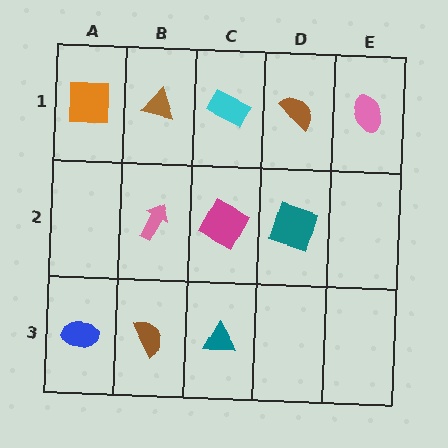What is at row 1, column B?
A brown triangle.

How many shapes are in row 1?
5 shapes.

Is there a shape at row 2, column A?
No, that cell is empty.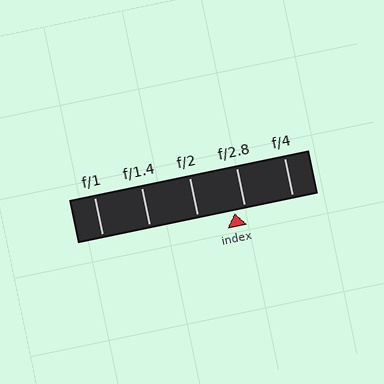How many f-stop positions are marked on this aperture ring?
There are 5 f-stop positions marked.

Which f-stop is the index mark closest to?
The index mark is closest to f/2.8.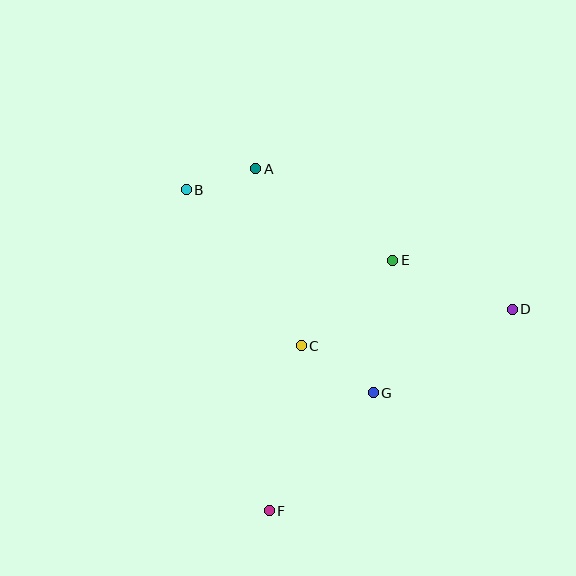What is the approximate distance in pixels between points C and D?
The distance between C and D is approximately 214 pixels.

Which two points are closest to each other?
Points A and B are closest to each other.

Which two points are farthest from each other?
Points B and D are farthest from each other.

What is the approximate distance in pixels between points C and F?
The distance between C and F is approximately 168 pixels.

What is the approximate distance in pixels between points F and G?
The distance between F and G is approximately 157 pixels.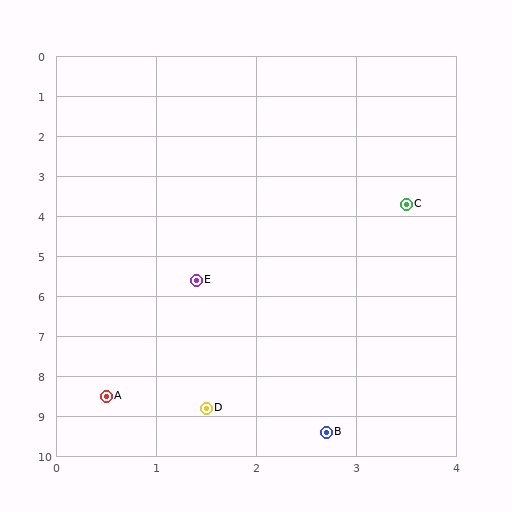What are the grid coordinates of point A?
Point A is at approximately (0.5, 8.5).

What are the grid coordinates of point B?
Point B is at approximately (2.7, 9.4).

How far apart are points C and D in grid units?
Points C and D are about 5.5 grid units apart.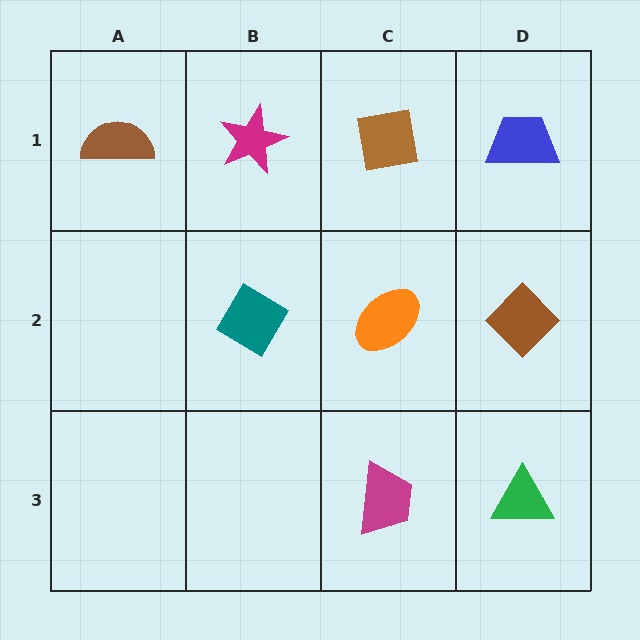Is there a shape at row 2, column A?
No, that cell is empty.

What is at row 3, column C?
A magenta trapezoid.